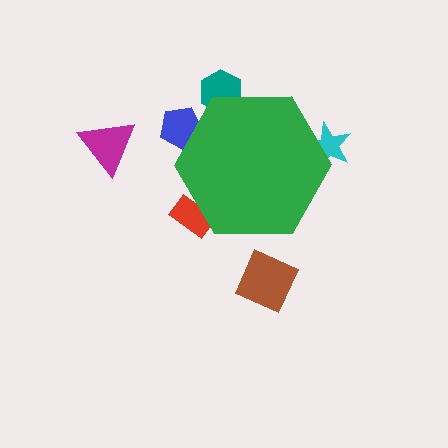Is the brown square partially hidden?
No, the brown square is fully visible.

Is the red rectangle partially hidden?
Yes, the red rectangle is partially hidden behind the green hexagon.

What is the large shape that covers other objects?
A green hexagon.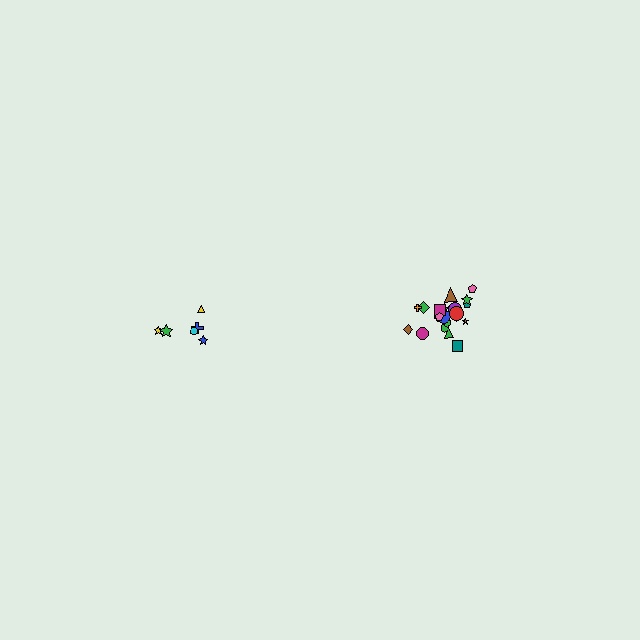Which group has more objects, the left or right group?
The right group.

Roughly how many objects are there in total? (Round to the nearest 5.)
Roughly 30 objects in total.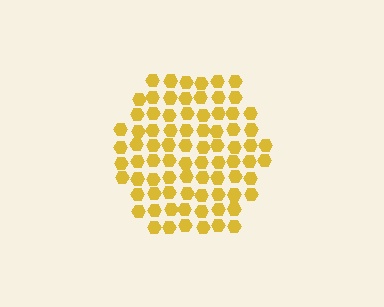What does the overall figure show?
The overall figure shows a hexagon.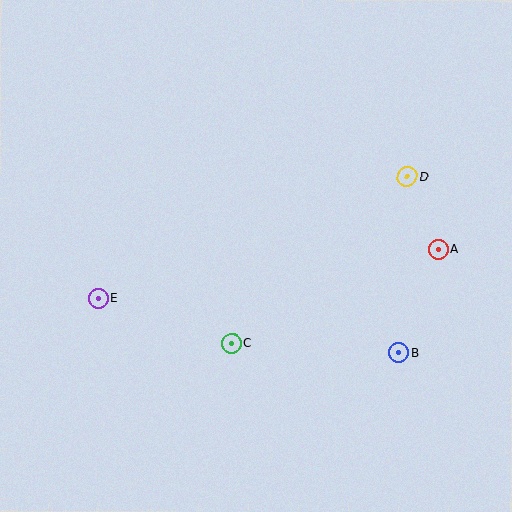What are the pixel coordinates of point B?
Point B is at (399, 352).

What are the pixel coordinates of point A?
Point A is at (438, 250).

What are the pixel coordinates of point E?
Point E is at (98, 298).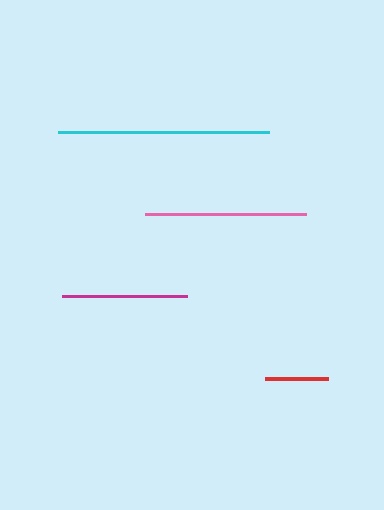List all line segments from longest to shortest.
From longest to shortest: cyan, pink, magenta, red.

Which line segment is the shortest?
The red line is the shortest at approximately 63 pixels.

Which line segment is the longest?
The cyan line is the longest at approximately 210 pixels.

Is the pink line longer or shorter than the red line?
The pink line is longer than the red line.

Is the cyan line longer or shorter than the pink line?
The cyan line is longer than the pink line.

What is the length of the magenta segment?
The magenta segment is approximately 125 pixels long.